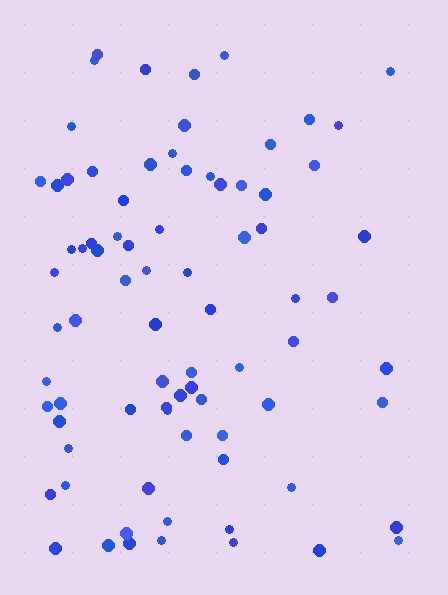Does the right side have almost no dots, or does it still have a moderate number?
Still a moderate number, just noticeably fewer than the left.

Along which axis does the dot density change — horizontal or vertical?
Horizontal.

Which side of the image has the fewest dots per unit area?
The right.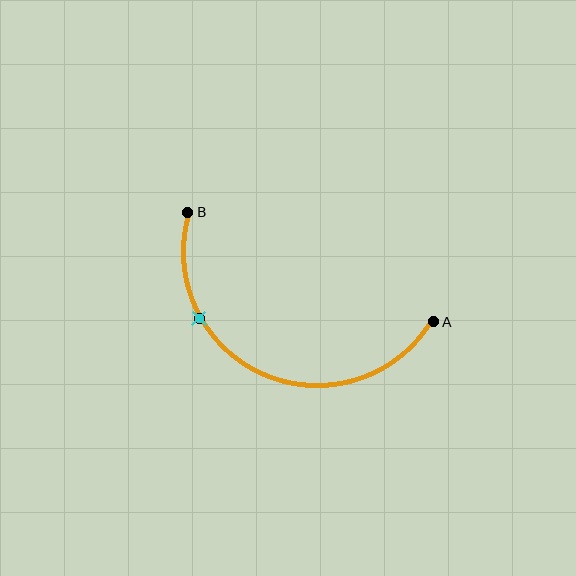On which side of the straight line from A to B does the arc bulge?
The arc bulges below the straight line connecting A and B.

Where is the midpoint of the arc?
The arc midpoint is the point on the curve farthest from the straight line joining A and B. It sits below that line.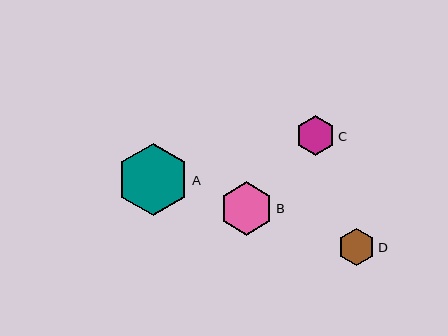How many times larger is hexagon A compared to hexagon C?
Hexagon A is approximately 1.8 times the size of hexagon C.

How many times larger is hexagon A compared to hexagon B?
Hexagon A is approximately 1.4 times the size of hexagon B.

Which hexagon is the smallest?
Hexagon D is the smallest with a size of approximately 36 pixels.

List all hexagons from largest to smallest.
From largest to smallest: A, B, C, D.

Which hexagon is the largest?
Hexagon A is the largest with a size of approximately 72 pixels.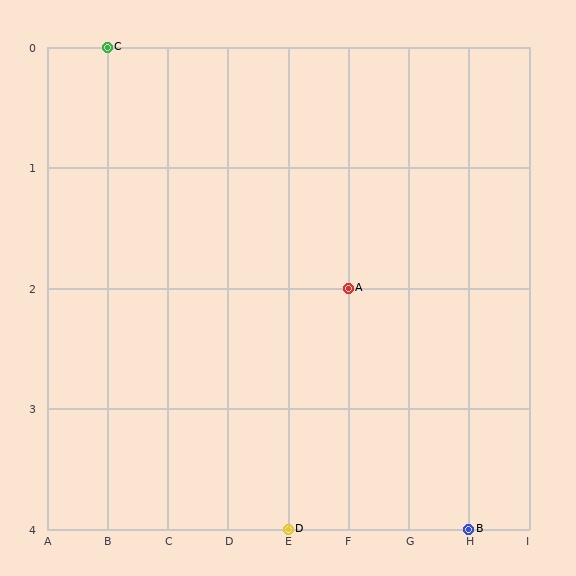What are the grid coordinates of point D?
Point D is at grid coordinates (E, 4).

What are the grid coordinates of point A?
Point A is at grid coordinates (F, 2).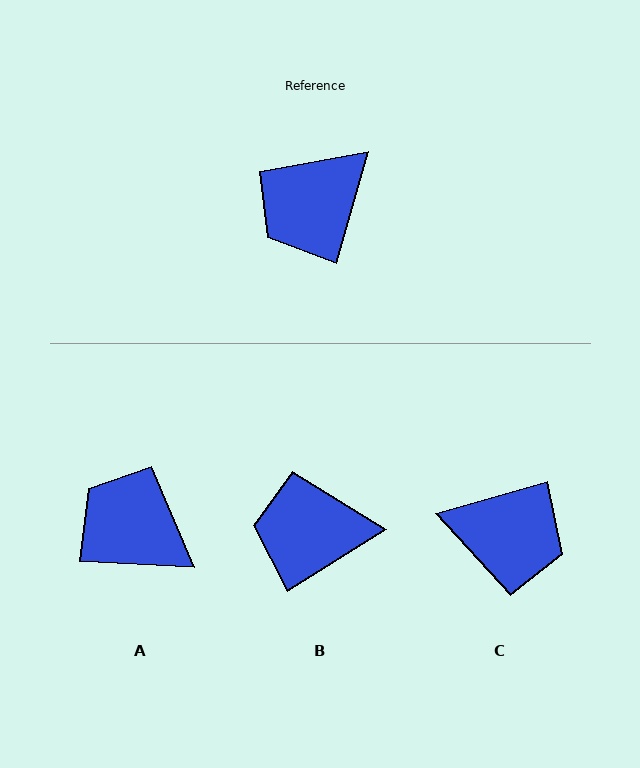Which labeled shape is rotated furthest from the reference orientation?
C, about 122 degrees away.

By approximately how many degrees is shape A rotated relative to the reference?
Approximately 77 degrees clockwise.